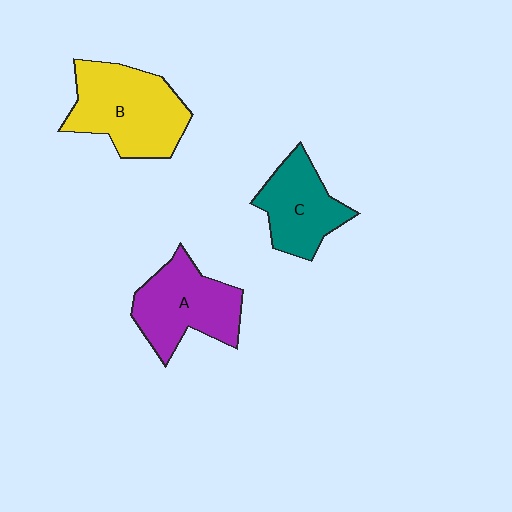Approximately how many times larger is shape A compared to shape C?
Approximately 1.2 times.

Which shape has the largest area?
Shape B (yellow).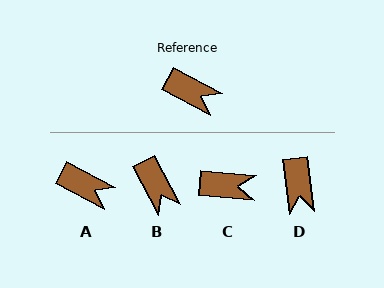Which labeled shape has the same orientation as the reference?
A.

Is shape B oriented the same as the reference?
No, it is off by about 34 degrees.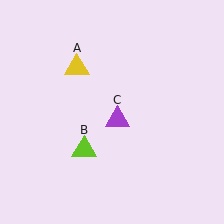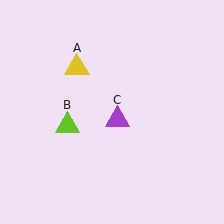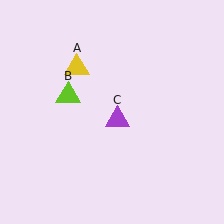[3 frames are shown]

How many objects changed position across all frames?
1 object changed position: lime triangle (object B).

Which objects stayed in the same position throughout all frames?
Yellow triangle (object A) and purple triangle (object C) remained stationary.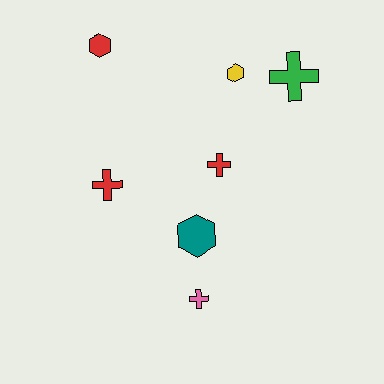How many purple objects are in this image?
There are no purple objects.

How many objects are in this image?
There are 7 objects.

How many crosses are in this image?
There are 4 crosses.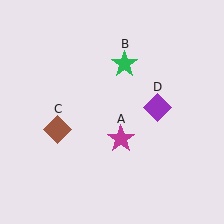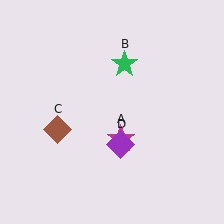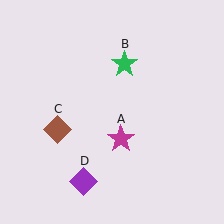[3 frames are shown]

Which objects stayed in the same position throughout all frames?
Magenta star (object A) and green star (object B) and brown diamond (object C) remained stationary.